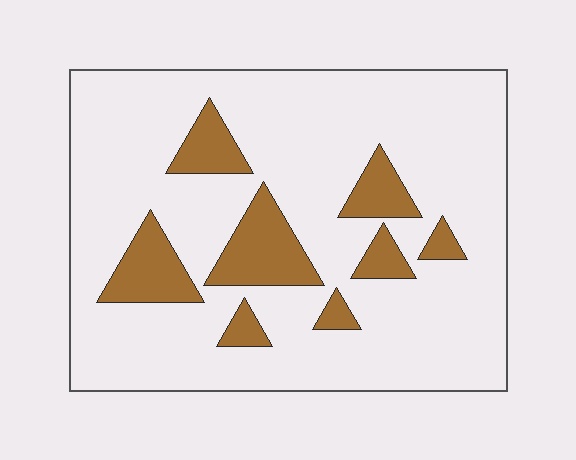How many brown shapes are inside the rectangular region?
8.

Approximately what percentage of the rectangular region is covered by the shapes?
Approximately 15%.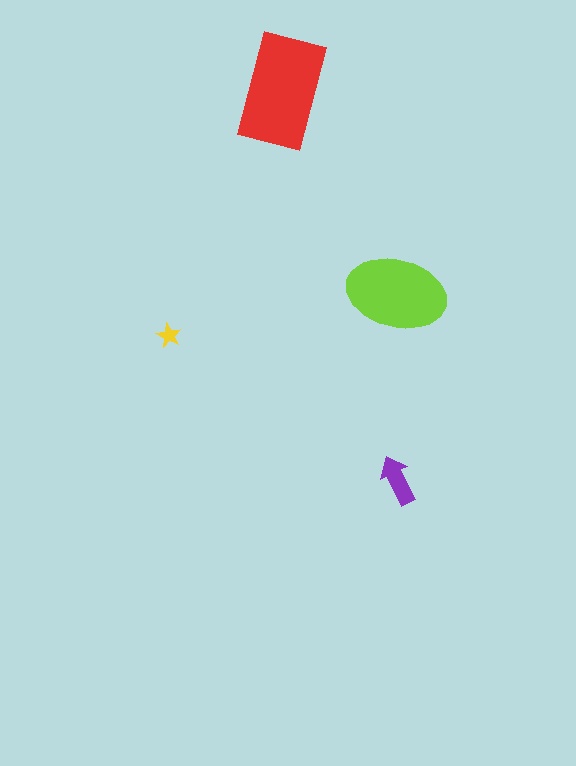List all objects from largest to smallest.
The red rectangle, the lime ellipse, the purple arrow, the yellow star.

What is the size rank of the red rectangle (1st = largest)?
1st.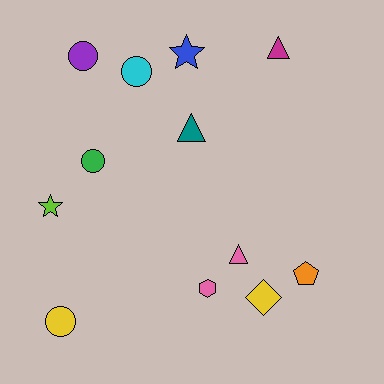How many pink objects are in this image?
There are 2 pink objects.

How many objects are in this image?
There are 12 objects.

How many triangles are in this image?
There are 3 triangles.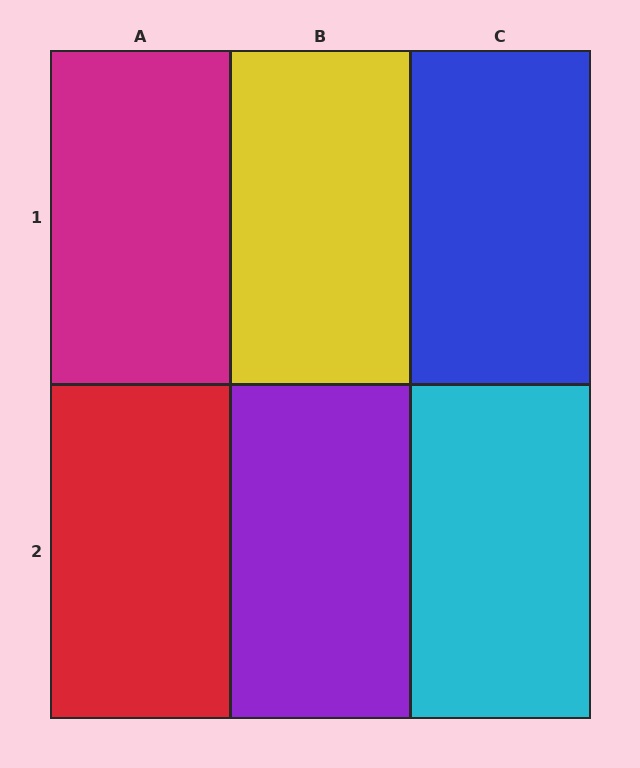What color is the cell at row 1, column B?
Yellow.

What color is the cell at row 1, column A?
Magenta.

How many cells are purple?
1 cell is purple.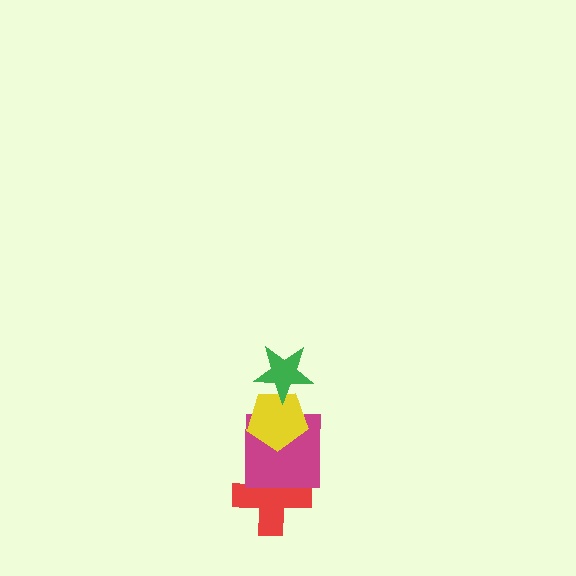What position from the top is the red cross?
The red cross is 4th from the top.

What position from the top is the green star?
The green star is 1st from the top.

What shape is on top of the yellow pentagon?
The green star is on top of the yellow pentagon.